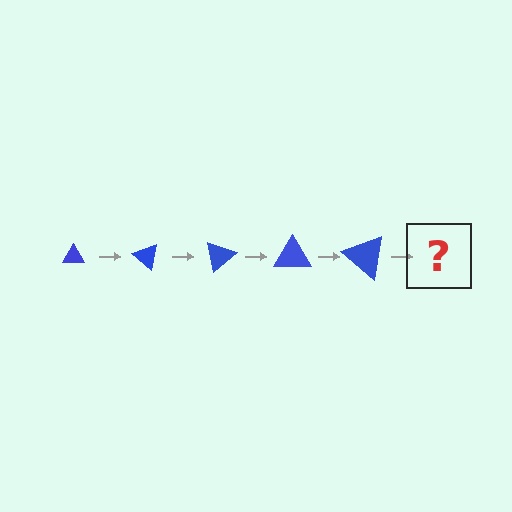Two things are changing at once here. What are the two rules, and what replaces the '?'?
The two rules are that the triangle grows larger each step and it rotates 40 degrees each step. The '?' should be a triangle, larger than the previous one and rotated 200 degrees from the start.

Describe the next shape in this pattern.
It should be a triangle, larger than the previous one and rotated 200 degrees from the start.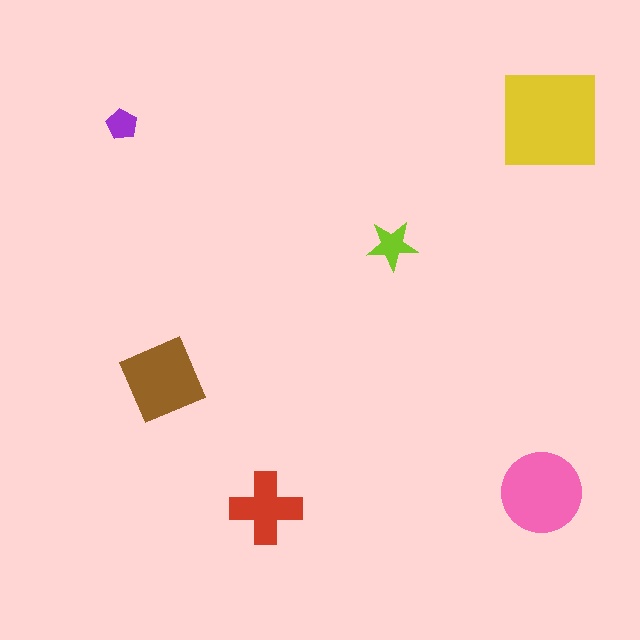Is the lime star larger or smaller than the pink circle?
Smaller.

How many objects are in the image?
There are 6 objects in the image.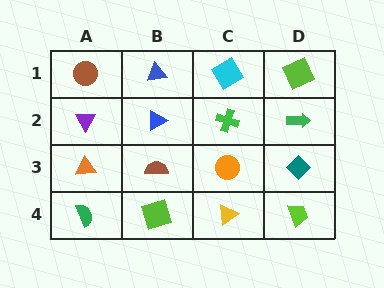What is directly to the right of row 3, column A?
A brown semicircle.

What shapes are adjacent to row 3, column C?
A green cross (row 2, column C), a yellow triangle (row 4, column C), a brown semicircle (row 3, column B), a teal diamond (row 3, column D).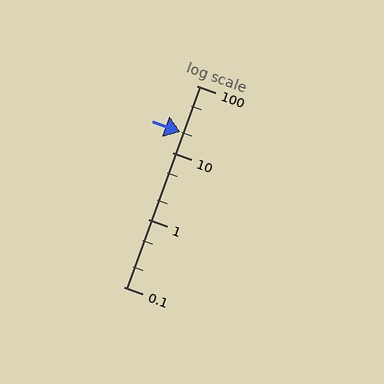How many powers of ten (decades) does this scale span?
The scale spans 3 decades, from 0.1 to 100.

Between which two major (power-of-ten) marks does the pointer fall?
The pointer is between 10 and 100.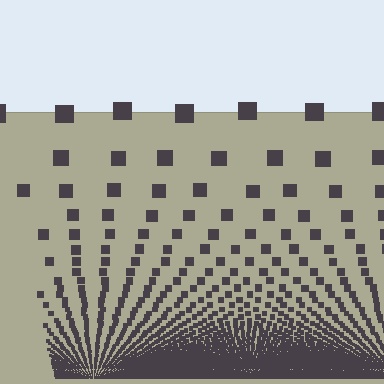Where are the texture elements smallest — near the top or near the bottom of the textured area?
Near the bottom.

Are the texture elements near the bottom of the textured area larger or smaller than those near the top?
Smaller. The gradient is inverted — elements near the bottom are smaller and denser.